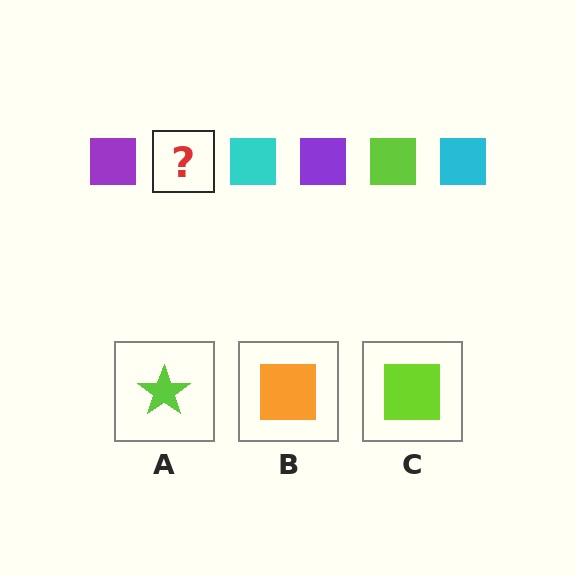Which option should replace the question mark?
Option C.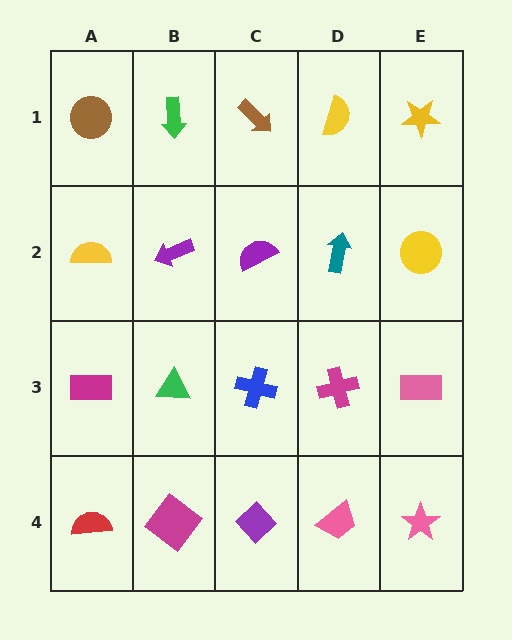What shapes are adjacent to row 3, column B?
A purple arrow (row 2, column B), a magenta diamond (row 4, column B), a magenta rectangle (row 3, column A), a blue cross (row 3, column C).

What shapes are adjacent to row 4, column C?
A blue cross (row 3, column C), a magenta diamond (row 4, column B), a pink trapezoid (row 4, column D).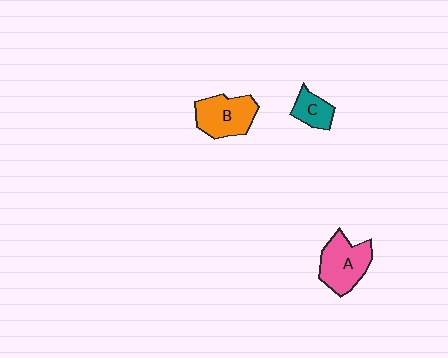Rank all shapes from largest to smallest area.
From largest to smallest: A (pink), B (orange), C (teal).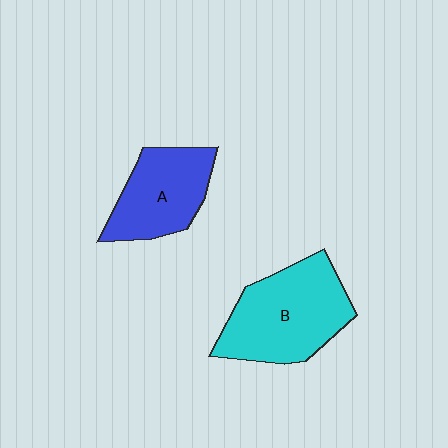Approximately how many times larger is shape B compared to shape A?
Approximately 1.4 times.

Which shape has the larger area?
Shape B (cyan).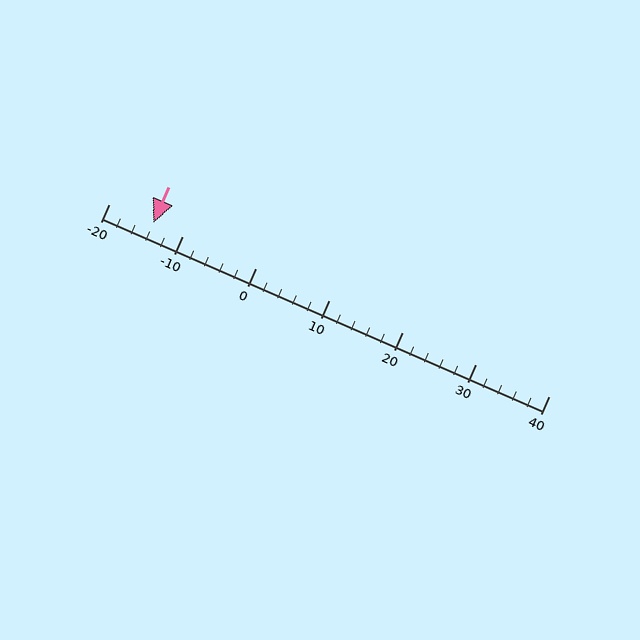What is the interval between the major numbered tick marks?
The major tick marks are spaced 10 units apart.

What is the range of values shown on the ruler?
The ruler shows values from -20 to 40.